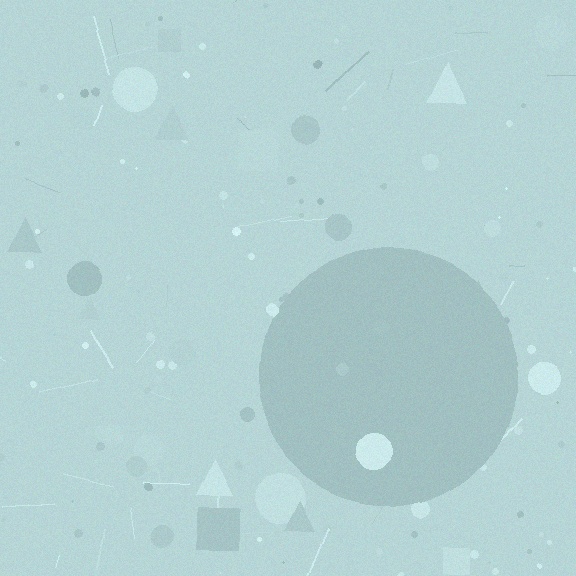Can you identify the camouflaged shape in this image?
The camouflaged shape is a circle.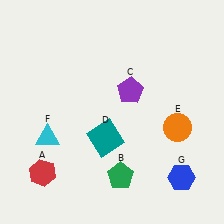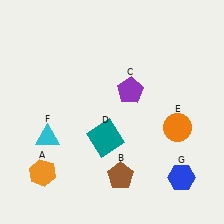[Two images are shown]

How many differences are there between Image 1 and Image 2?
There are 2 differences between the two images.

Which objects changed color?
A changed from red to orange. B changed from green to brown.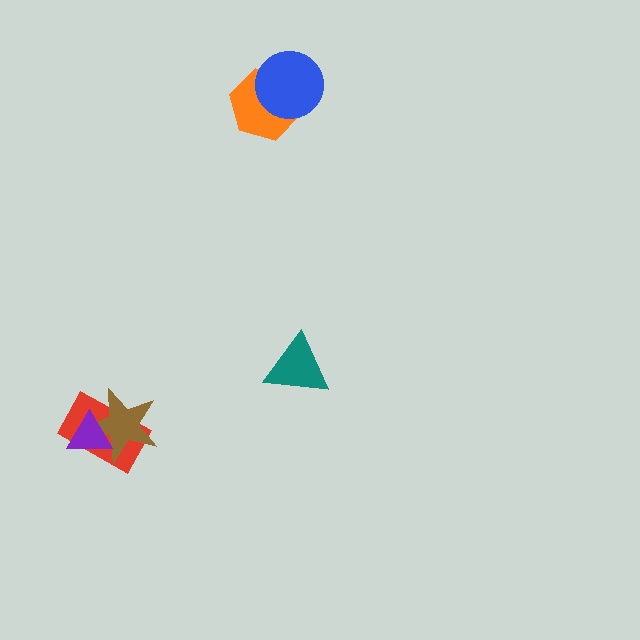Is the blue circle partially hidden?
No, no other shape covers it.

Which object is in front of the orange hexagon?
The blue circle is in front of the orange hexagon.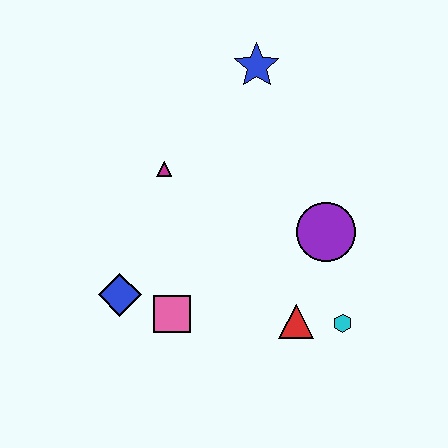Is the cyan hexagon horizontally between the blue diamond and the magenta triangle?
No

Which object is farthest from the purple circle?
The blue diamond is farthest from the purple circle.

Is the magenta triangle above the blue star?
No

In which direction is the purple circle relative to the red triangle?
The purple circle is above the red triangle.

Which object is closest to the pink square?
The blue diamond is closest to the pink square.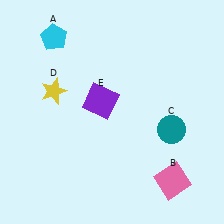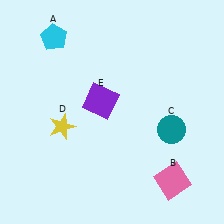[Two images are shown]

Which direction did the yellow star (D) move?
The yellow star (D) moved down.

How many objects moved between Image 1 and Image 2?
1 object moved between the two images.